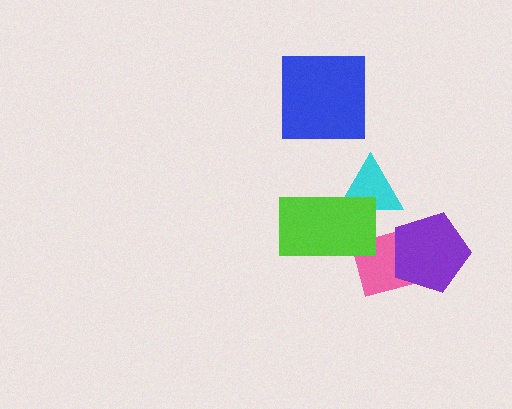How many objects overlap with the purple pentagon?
1 object overlaps with the purple pentagon.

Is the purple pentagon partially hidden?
No, no other shape covers it.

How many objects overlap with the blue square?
0 objects overlap with the blue square.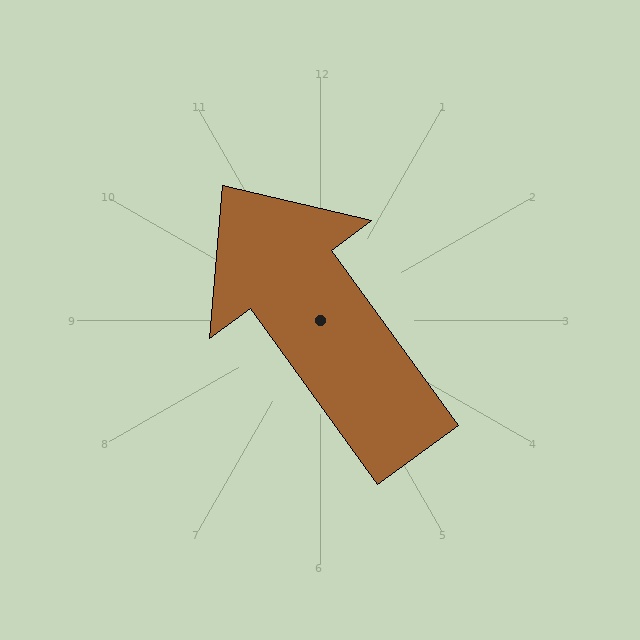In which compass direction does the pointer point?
Northwest.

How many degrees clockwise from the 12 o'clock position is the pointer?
Approximately 324 degrees.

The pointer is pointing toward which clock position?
Roughly 11 o'clock.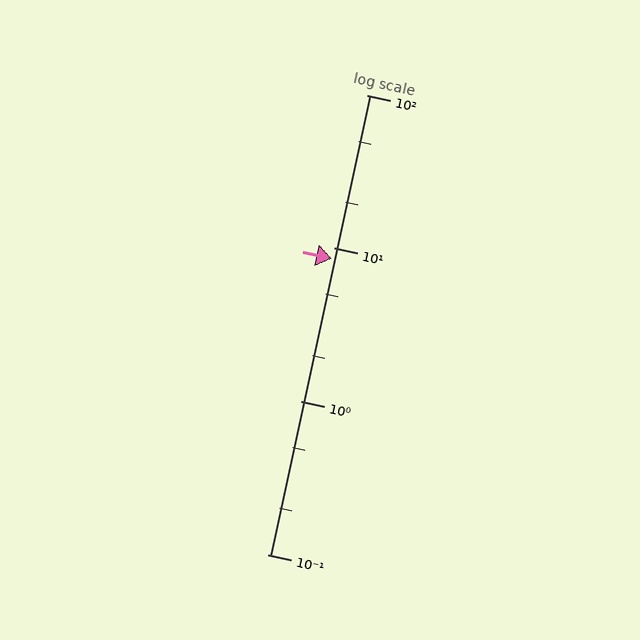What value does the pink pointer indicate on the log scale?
The pointer indicates approximately 8.5.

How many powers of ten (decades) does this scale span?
The scale spans 3 decades, from 0.1 to 100.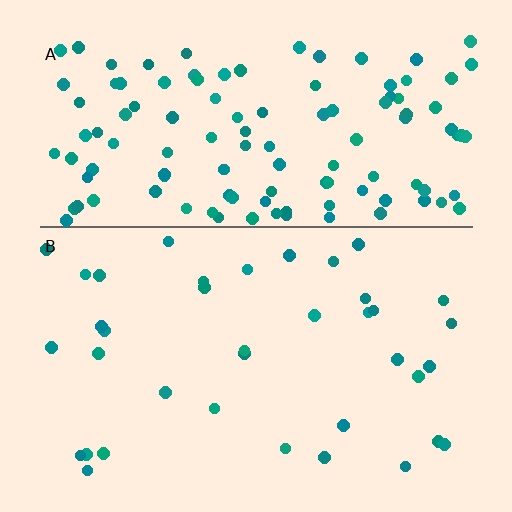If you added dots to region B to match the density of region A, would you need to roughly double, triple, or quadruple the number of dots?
Approximately triple.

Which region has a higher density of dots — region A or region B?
A (the top).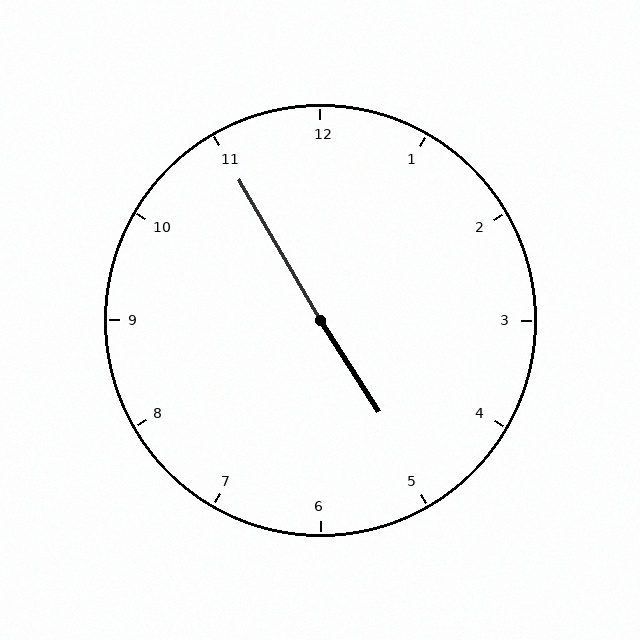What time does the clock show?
4:55.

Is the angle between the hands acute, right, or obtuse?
It is obtuse.